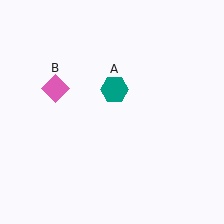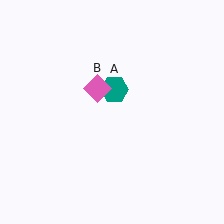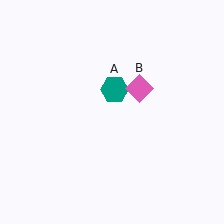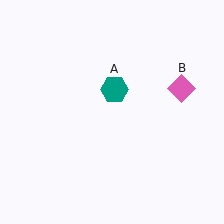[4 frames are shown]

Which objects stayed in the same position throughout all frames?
Teal hexagon (object A) remained stationary.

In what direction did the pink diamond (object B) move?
The pink diamond (object B) moved right.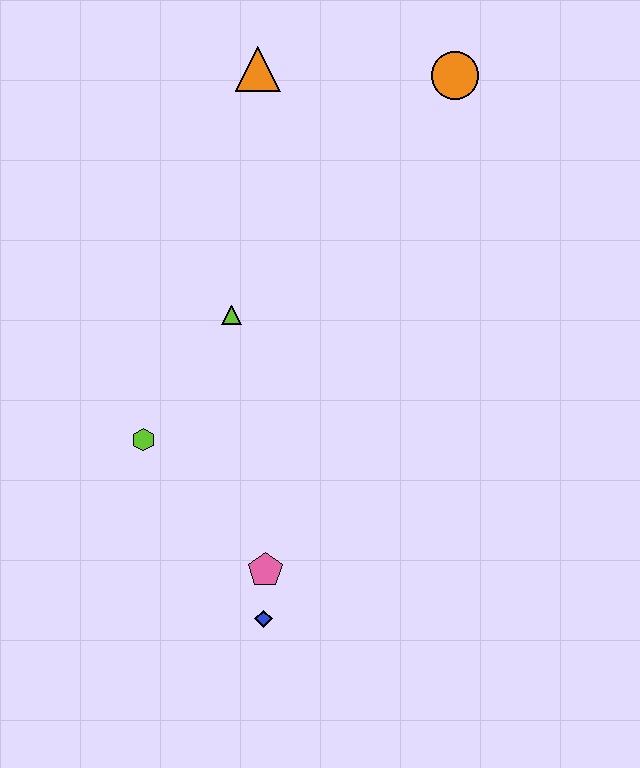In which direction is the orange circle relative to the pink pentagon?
The orange circle is above the pink pentagon.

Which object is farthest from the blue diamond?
The orange circle is farthest from the blue diamond.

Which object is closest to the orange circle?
The orange triangle is closest to the orange circle.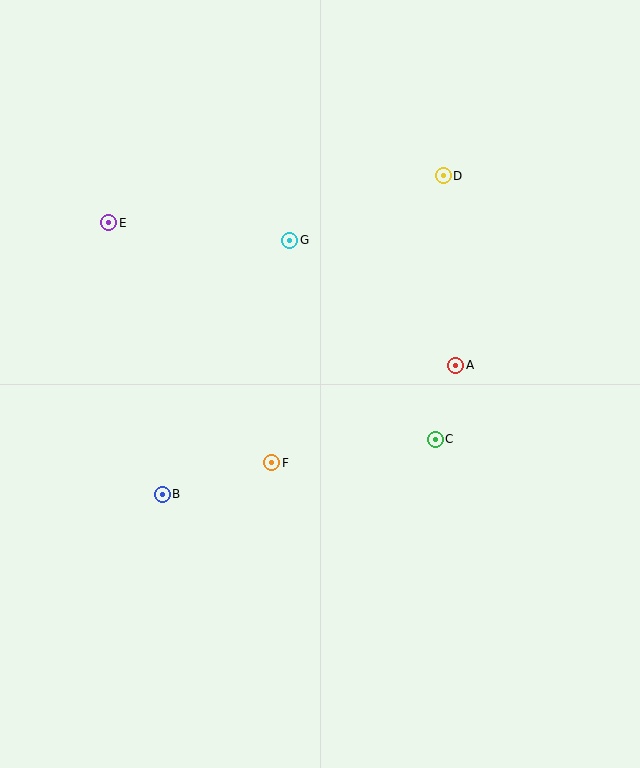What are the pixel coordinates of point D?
Point D is at (443, 176).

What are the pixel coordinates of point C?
Point C is at (435, 439).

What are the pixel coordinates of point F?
Point F is at (272, 463).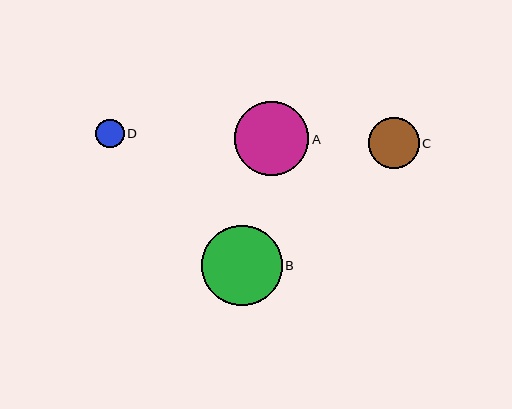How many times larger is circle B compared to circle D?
Circle B is approximately 2.8 times the size of circle D.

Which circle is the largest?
Circle B is the largest with a size of approximately 81 pixels.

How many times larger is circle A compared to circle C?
Circle A is approximately 1.5 times the size of circle C.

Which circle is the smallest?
Circle D is the smallest with a size of approximately 28 pixels.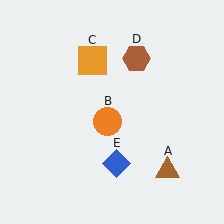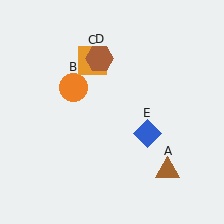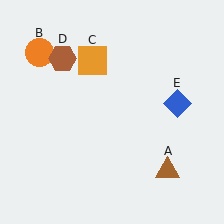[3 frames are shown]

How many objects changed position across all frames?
3 objects changed position: orange circle (object B), brown hexagon (object D), blue diamond (object E).